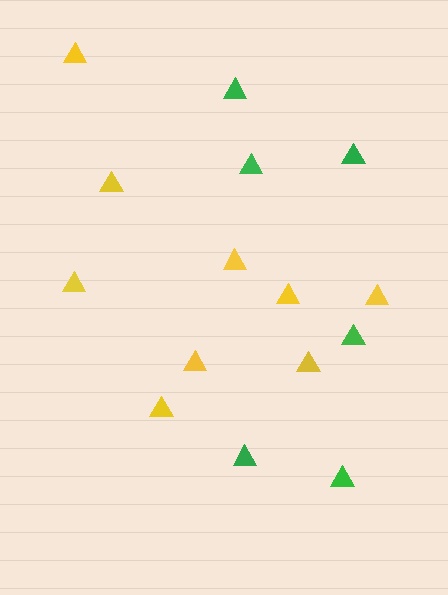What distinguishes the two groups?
There are 2 groups: one group of green triangles (6) and one group of yellow triangles (9).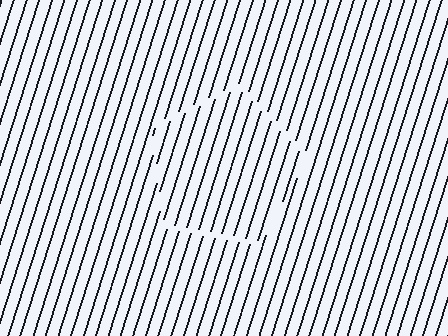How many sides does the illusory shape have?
5 sides — the line-ends trace a pentagon.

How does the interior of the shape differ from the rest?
The interior of the shape contains the same grating, shifted by half a period — the contour is defined by the phase discontinuity where line-ends from the inner and outer gratings abut.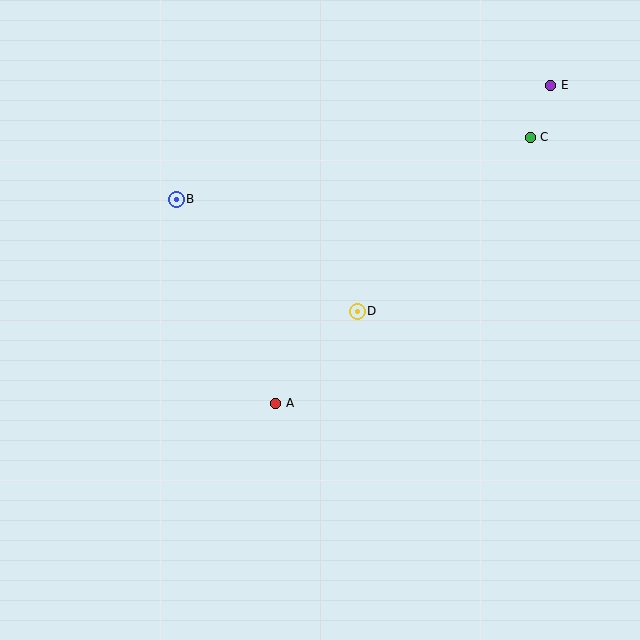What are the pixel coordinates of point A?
Point A is at (276, 403).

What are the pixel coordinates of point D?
Point D is at (357, 311).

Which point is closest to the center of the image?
Point D at (357, 311) is closest to the center.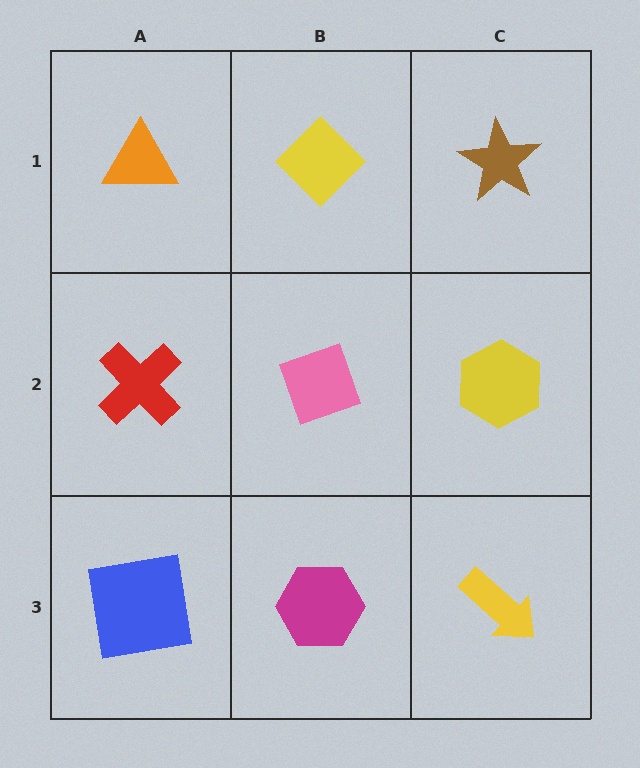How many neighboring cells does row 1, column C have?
2.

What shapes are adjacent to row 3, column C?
A yellow hexagon (row 2, column C), a magenta hexagon (row 3, column B).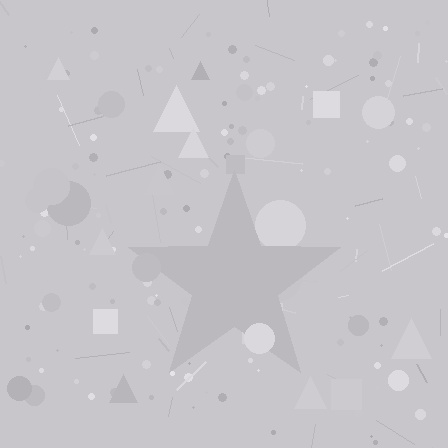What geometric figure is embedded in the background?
A star is embedded in the background.